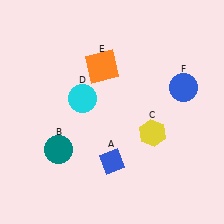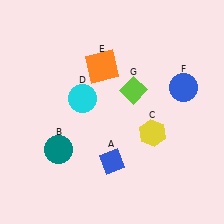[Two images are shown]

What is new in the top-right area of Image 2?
A lime diamond (G) was added in the top-right area of Image 2.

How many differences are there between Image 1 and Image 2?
There is 1 difference between the two images.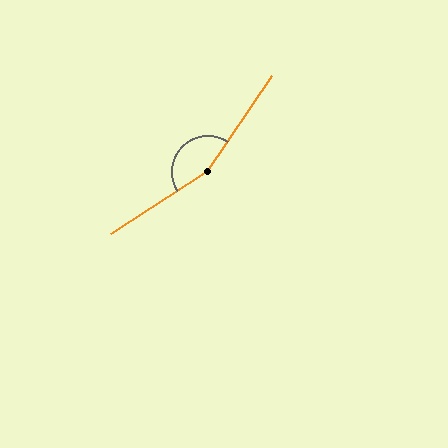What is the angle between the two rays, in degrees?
Approximately 157 degrees.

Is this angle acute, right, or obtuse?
It is obtuse.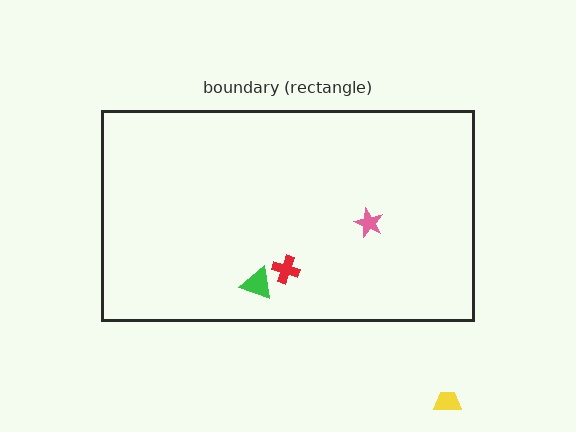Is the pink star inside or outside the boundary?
Inside.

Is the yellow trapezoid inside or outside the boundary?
Outside.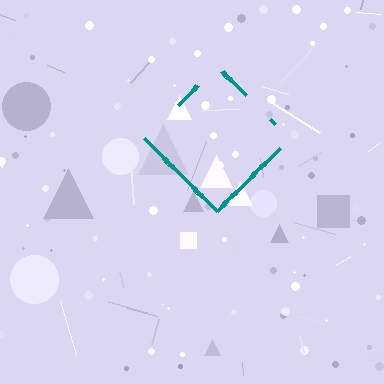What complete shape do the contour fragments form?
The contour fragments form a diamond.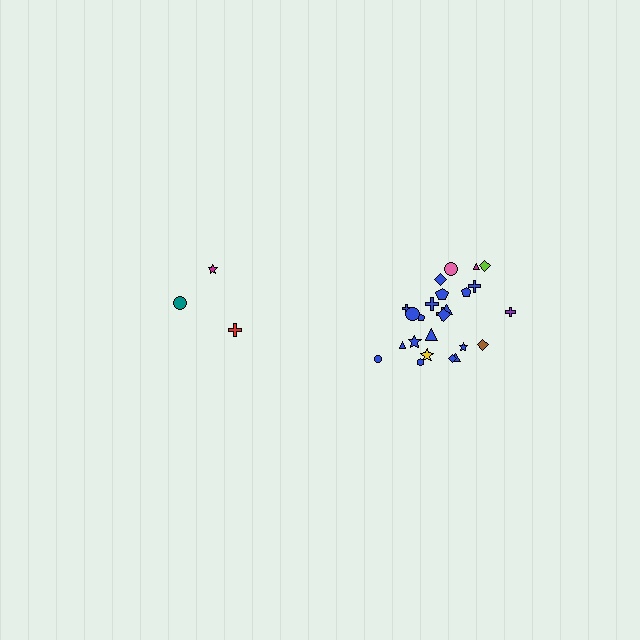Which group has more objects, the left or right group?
The right group.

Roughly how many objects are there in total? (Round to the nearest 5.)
Roughly 30 objects in total.